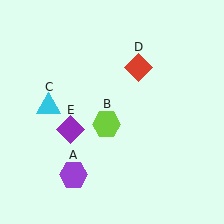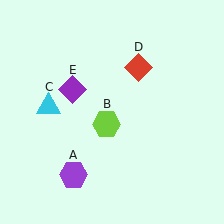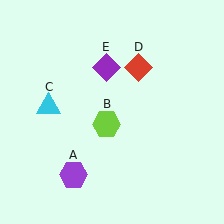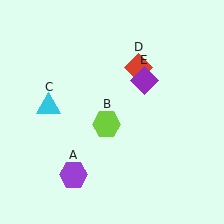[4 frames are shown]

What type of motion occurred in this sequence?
The purple diamond (object E) rotated clockwise around the center of the scene.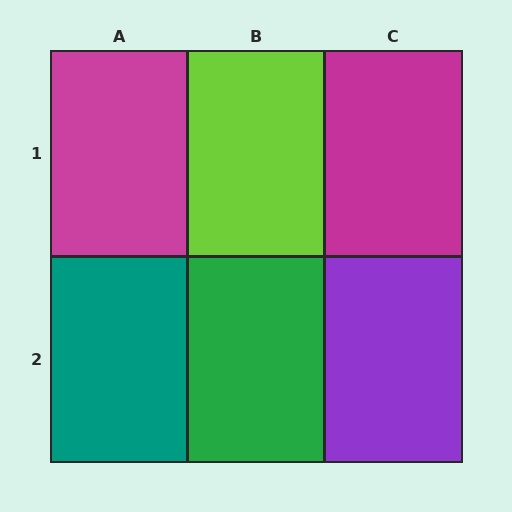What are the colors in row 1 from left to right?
Magenta, lime, magenta.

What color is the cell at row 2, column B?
Green.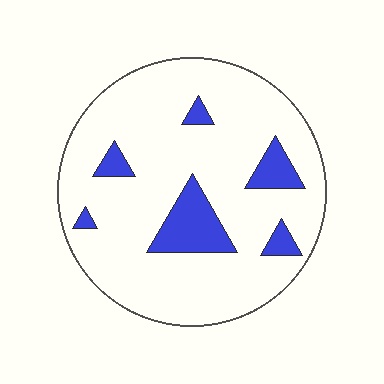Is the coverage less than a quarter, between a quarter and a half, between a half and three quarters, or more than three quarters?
Less than a quarter.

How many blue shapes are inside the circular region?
6.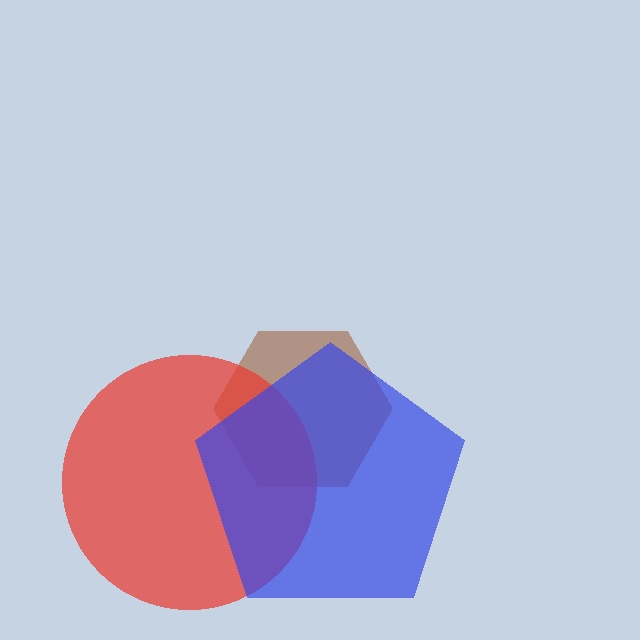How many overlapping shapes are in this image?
There are 3 overlapping shapes in the image.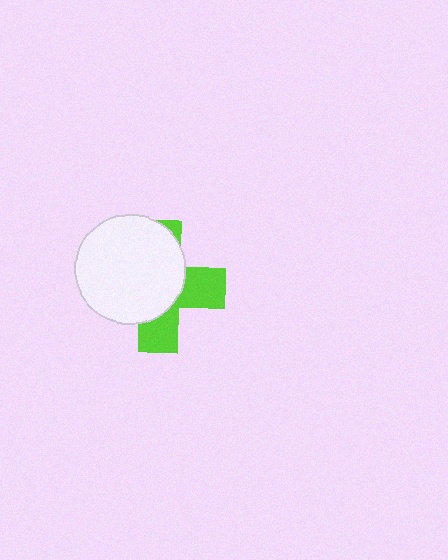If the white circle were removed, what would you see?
You would see the complete lime cross.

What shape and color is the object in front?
The object in front is a white circle.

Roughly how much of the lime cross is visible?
A small part of it is visible (roughly 39%).